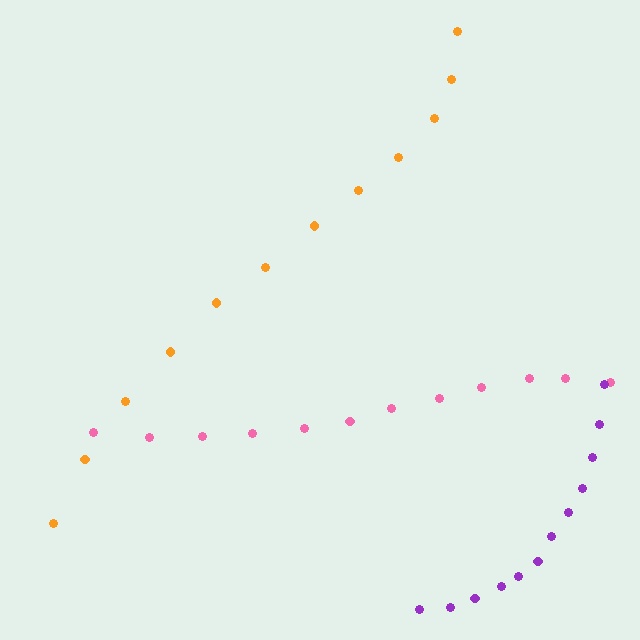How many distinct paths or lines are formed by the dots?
There are 3 distinct paths.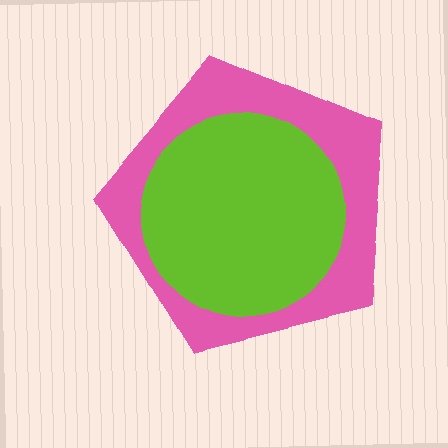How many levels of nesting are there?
2.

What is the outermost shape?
The pink pentagon.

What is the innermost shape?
The lime circle.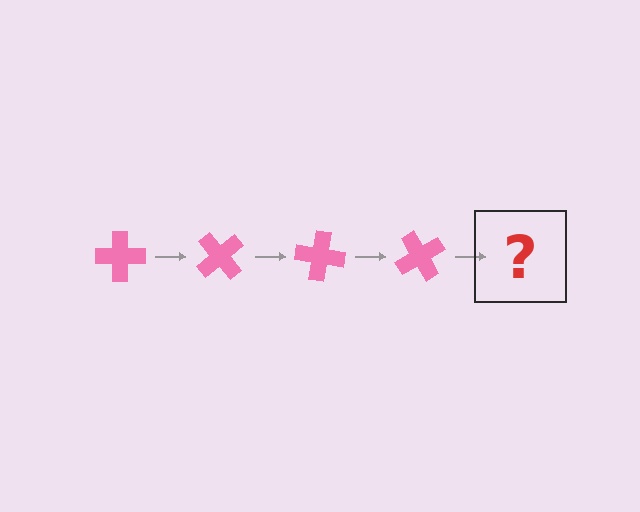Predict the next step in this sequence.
The next step is a pink cross rotated 200 degrees.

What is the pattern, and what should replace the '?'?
The pattern is that the cross rotates 50 degrees each step. The '?' should be a pink cross rotated 200 degrees.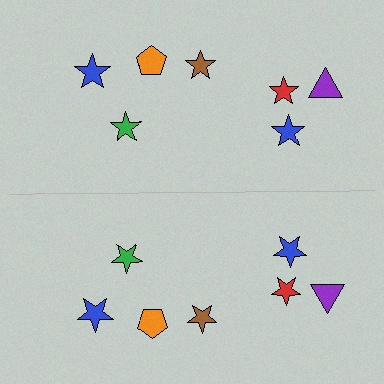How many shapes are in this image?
There are 14 shapes in this image.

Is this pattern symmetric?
Yes, this pattern has bilateral (reflection) symmetry.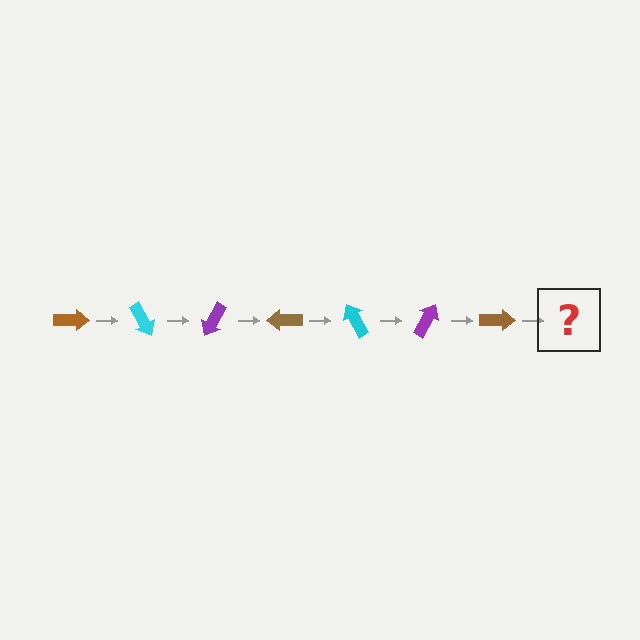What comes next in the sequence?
The next element should be a cyan arrow, rotated 420 degrees from the start.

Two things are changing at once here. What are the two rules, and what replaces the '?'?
The two rules are that it rotates 60 degrees each step and the color cycles through brown, cyan, and purple. The '?' should be a cyan arrow, rotated 420 degrees from the start.